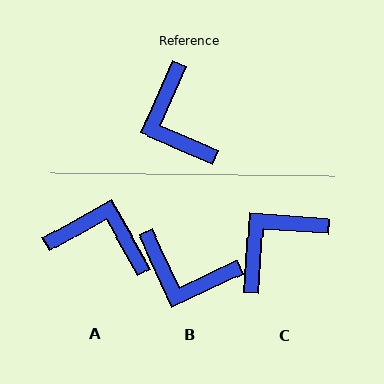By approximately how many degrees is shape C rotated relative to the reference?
Approximately 71 degrees clockwise.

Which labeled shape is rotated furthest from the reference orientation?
A, about 127 degrees away.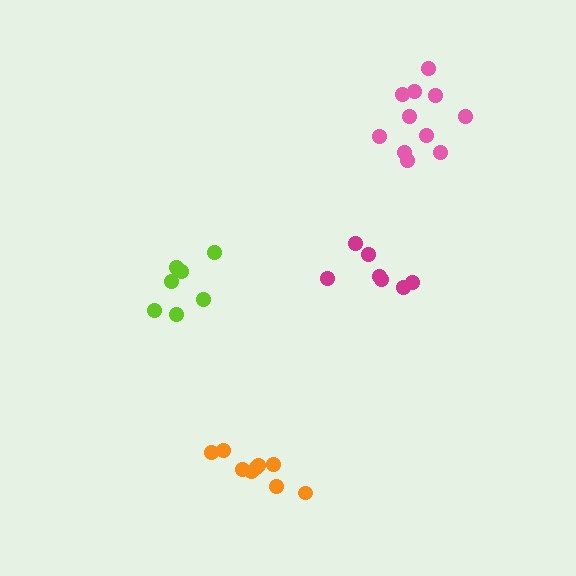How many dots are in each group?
Group 1: 11 dots, Group 2: 7 dots, Group 3: 9 dots, Group 4: 7 dots (34 total).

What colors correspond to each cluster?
The clusters are colored: pink, magenta, orange, lime.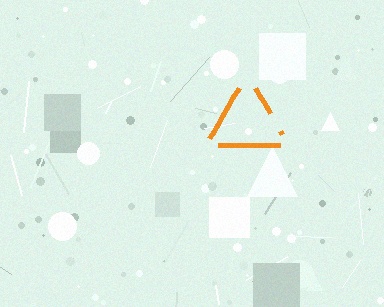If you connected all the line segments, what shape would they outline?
They would outline a triangle.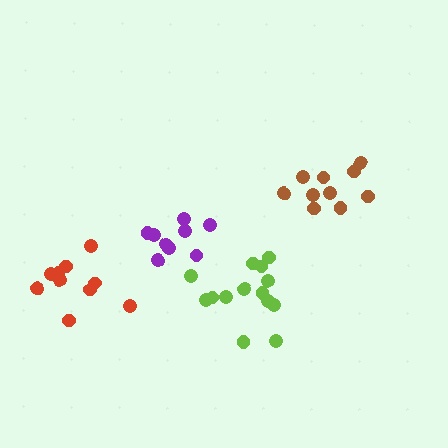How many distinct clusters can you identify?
There are 4 distinct clusters.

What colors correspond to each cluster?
The clusters are colored: purple, brown, red, lime.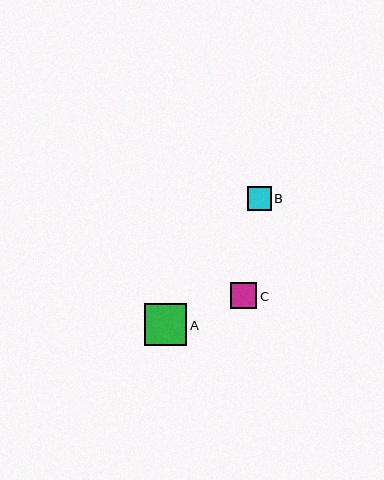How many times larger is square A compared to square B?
Square A is approximately 1.8 times the size of square B.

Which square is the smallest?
Square B is the smallest with a size of approximately 24 pixels.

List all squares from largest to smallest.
From largest to smallest: A, C, B.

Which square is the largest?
Square A is the largest with a size of approximately 42 pixels.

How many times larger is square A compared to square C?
Square A is approximately 1.6 times the size of square C.